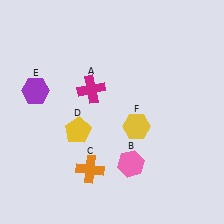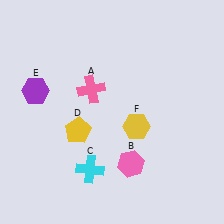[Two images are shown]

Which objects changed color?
A changed from magenta to pink. C changed from orange to cyan.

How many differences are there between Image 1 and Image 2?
There are 2 differences between the two images.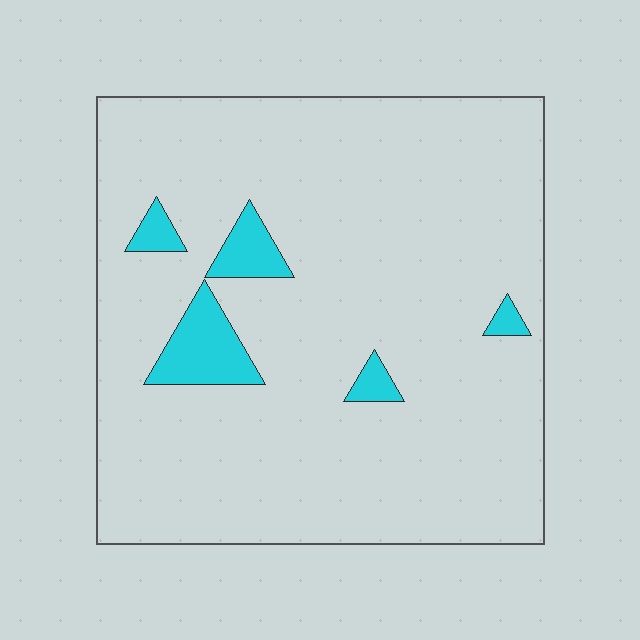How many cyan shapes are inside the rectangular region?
5.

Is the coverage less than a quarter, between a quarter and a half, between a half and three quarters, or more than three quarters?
Less than a quarter.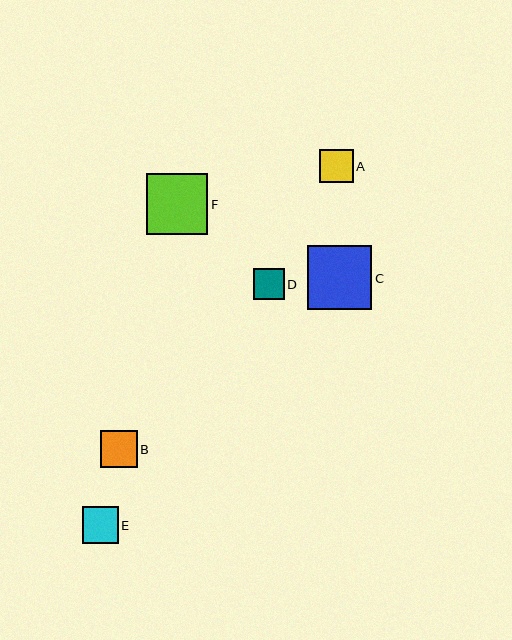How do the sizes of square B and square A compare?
Square B and square A are approximately the same size.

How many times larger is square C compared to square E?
Square C is approximately 1.8 times the size of square E.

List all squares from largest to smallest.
From largest to smallest: C, F, B, E, A, D.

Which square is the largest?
Square C is the largest with a size of approximately 64 pixels.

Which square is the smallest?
Square D is the smallest with a size of approximately 31 pixels.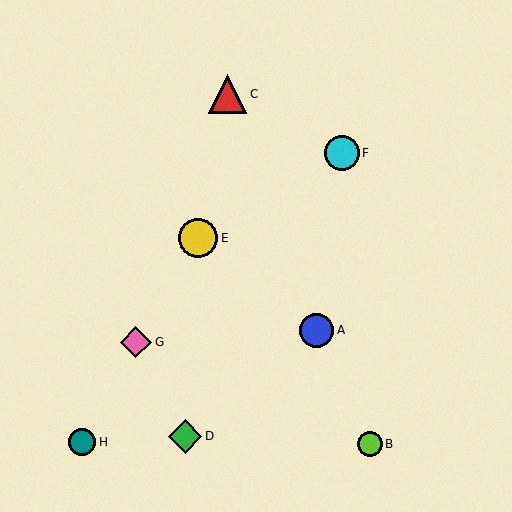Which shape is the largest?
The yellow circle (labeled E) is the largest.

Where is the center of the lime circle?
The center of the lime circle is at (370, 444).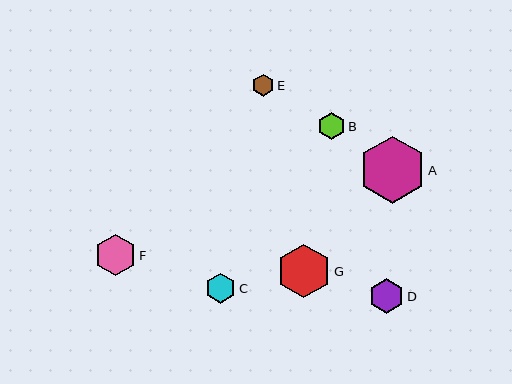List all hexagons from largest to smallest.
From largest to smallest: A, G, F, D, C, B, E.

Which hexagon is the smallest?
Hexagon E is the smallest with a size of approximately 22 pixels.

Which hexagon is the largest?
Hexagon A is the largest with a size of approximately 67 pixels.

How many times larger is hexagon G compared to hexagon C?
Hexagon G is approximately 1.8 times the size of hexagon C.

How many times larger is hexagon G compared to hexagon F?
Hexagon G is approximately 1.3 times the size of hexagon F.